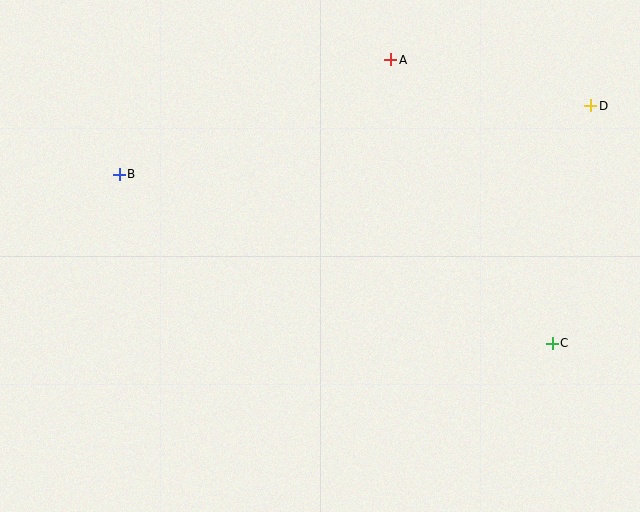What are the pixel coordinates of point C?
Point C is at (552, 343).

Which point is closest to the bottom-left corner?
Point B is closest to the bottom-left corner.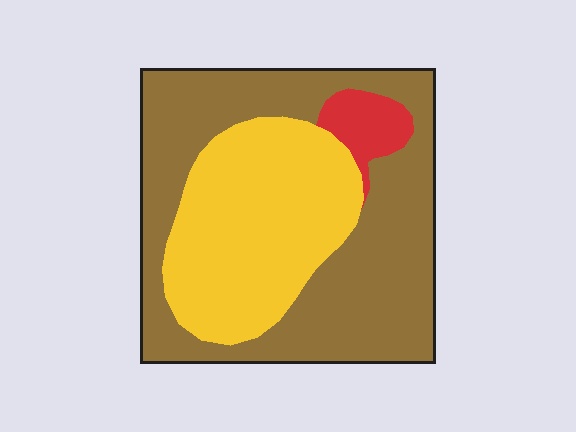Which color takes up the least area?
Red, at roughly 5%.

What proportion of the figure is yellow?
Yellow covers 37% of the figure.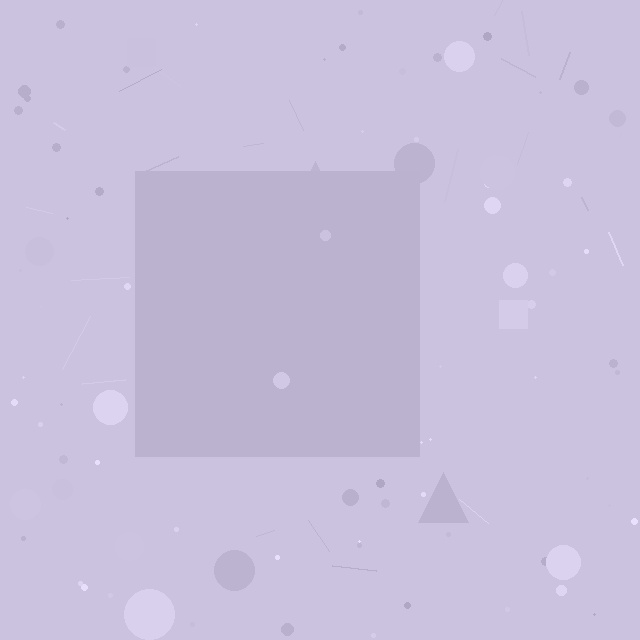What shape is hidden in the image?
A square is hidden in the image.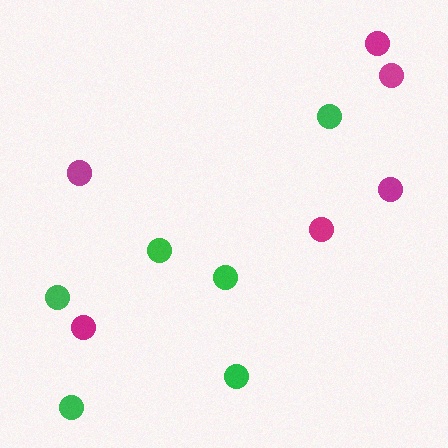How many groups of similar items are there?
There are 2 groups: one group of magenta circles (6) and one group of green circles (6).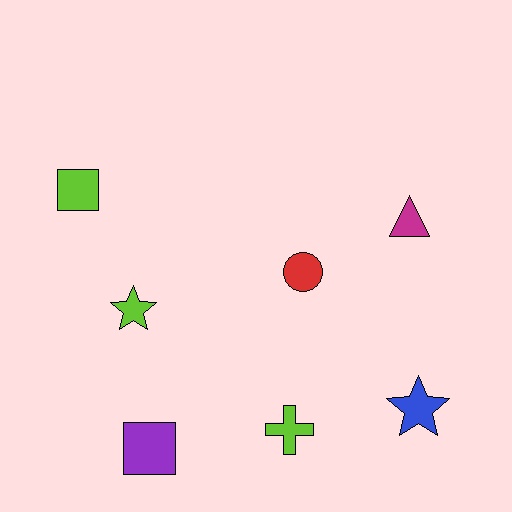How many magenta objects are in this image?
There is 1 magenta object.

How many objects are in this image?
There are 7 objects.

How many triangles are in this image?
There is 1 triangle.